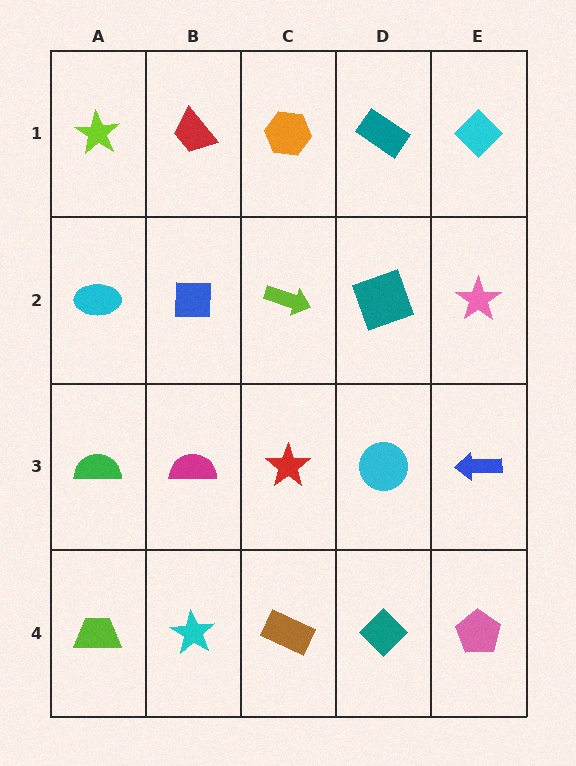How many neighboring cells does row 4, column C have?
3.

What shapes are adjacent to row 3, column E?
A pink star (row 2, column E), a pink pentagon (row 4, column E), a cyan circle (row 3, column D).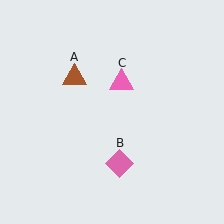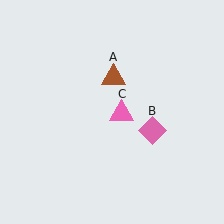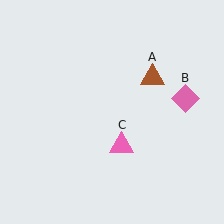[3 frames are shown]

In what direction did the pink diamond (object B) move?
The pink diamond (object B) moved up and to the right.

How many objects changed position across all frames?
3 objects changed position: brown triangle (object A), pink diamond (object B), pink triangle (object C).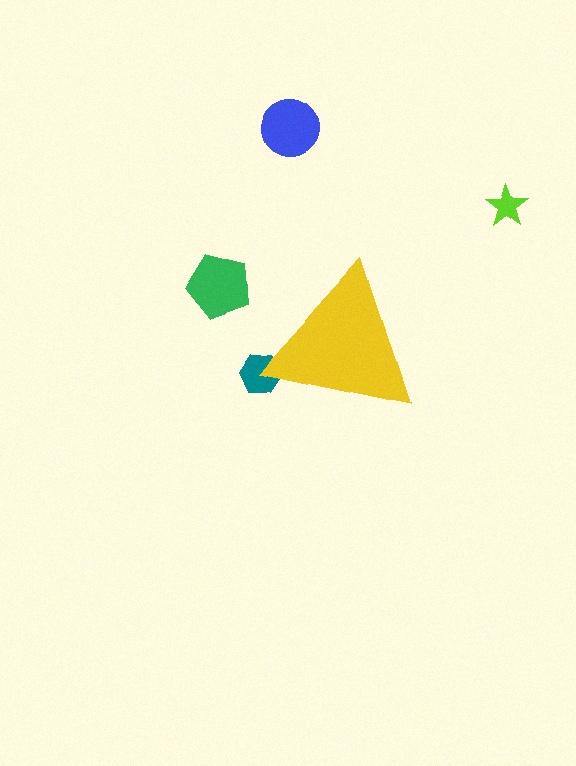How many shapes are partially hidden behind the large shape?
1 shape is partially hidden.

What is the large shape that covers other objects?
A yellow triangle.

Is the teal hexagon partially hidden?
Yes, the teal hexagon is partially hidden behind the yellow triangle.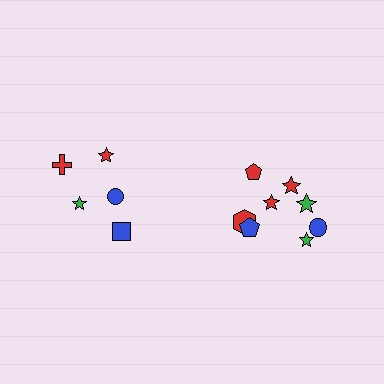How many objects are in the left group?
There are 5 objects.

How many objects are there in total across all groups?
There are 13 objects.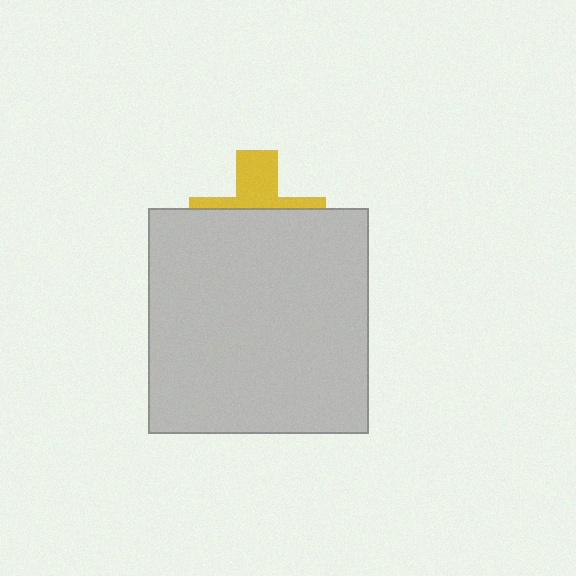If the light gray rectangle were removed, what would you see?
You would see the complete yellow cross.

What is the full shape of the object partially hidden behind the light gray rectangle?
The partially hidden object is a yellow cross.